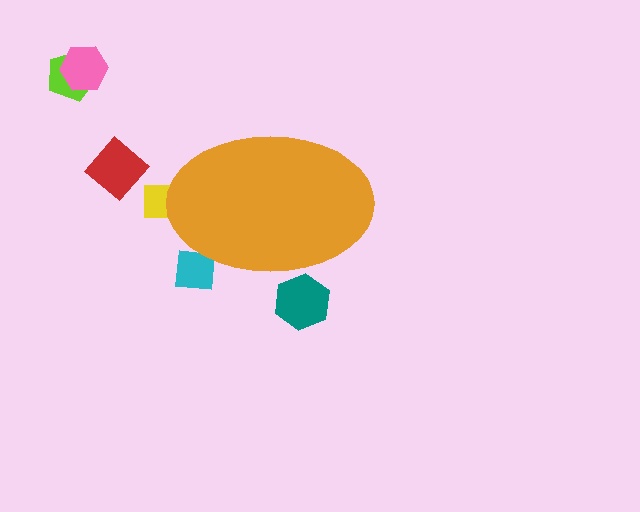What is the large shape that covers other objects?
An orange ellipse.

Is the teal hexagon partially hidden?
Yes, the teal hexagon is partially hidden behind the orange ellipse.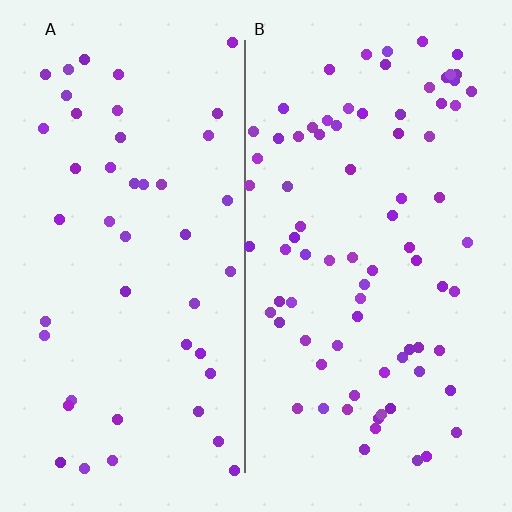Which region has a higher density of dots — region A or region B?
B (the right).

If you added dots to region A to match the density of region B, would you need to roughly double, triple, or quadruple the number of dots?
Approximately double.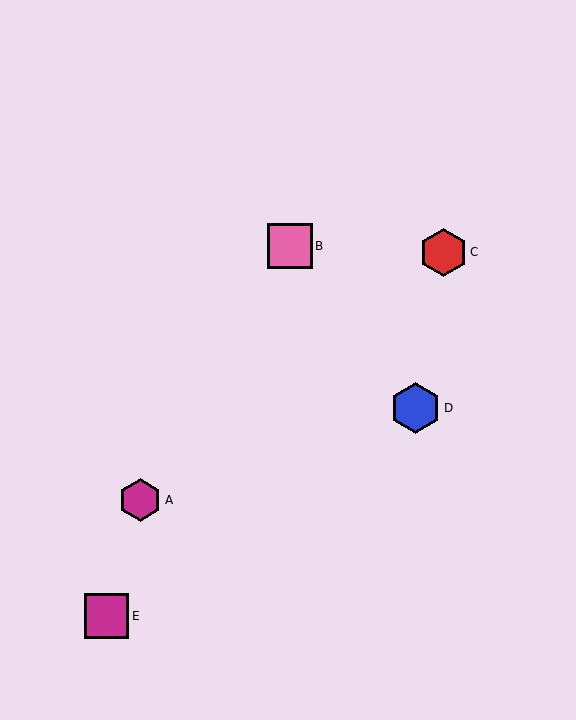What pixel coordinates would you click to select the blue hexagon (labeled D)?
Click at (416, 408) to select the blue hexagon D.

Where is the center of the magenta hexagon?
The center of the magenta hexagon is at (140, 500).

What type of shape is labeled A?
Shape A is a magenta hexagon.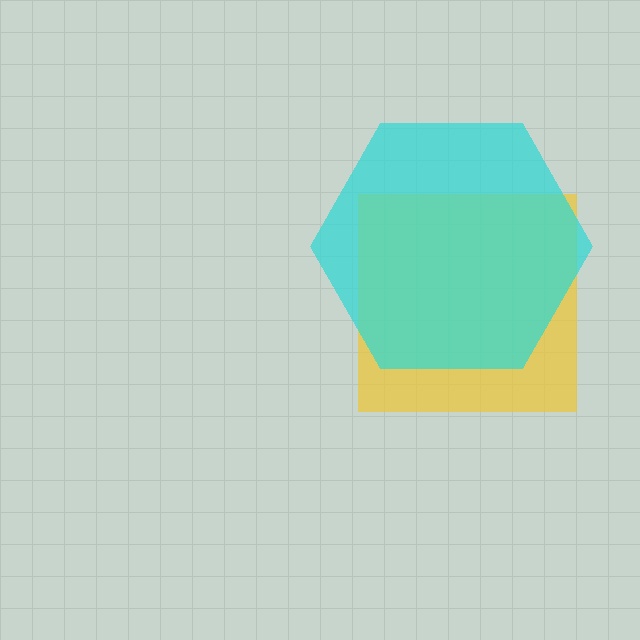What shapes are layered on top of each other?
The layered shapes are: a yellow square, a cyan hexagon.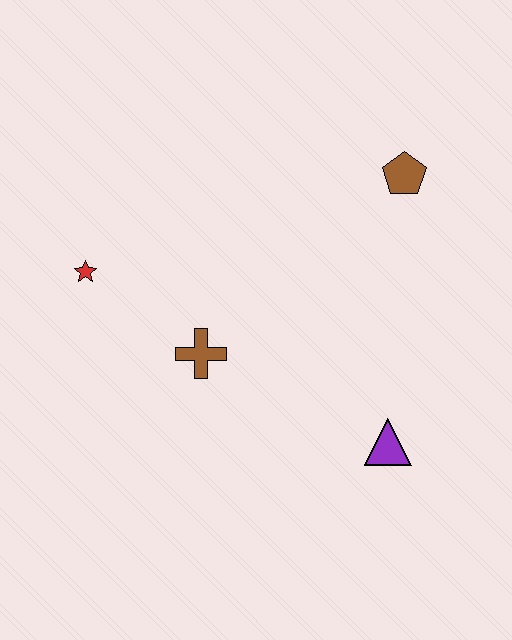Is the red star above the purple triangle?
Yes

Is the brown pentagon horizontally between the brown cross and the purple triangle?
No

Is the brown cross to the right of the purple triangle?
No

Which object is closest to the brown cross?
The red star is closest to the brown cross.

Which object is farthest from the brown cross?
The brown pentagon is farthest from the brown cross.